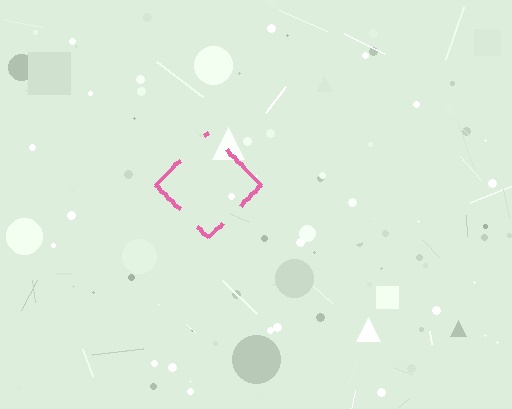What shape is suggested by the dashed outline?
The dashed outline suggests a diamond.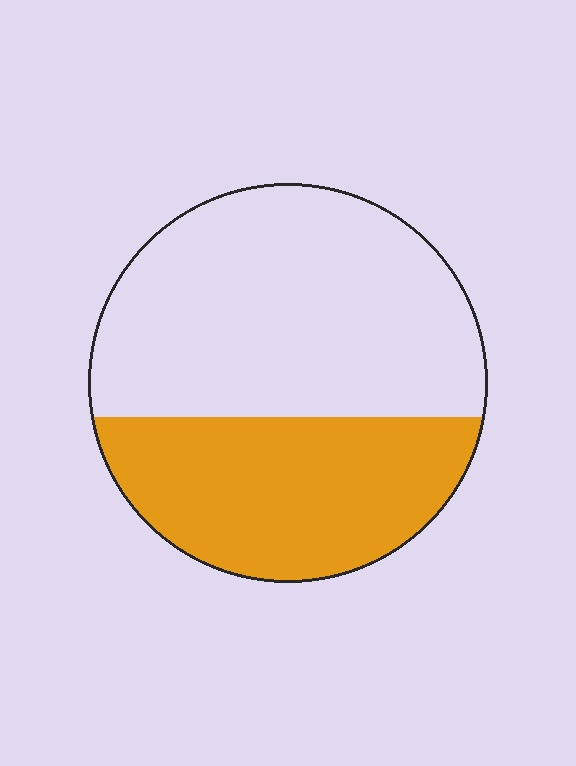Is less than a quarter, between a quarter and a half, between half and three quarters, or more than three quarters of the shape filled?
Between a quarter and a half.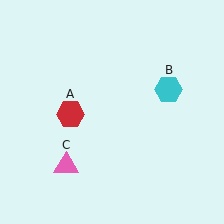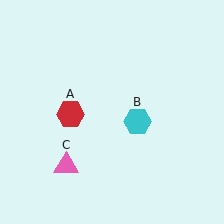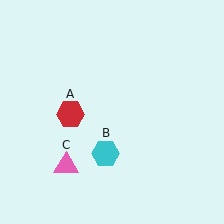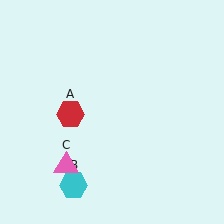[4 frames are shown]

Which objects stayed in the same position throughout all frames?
Red hexagon (object A) and pink triangle (object C) remained stationary.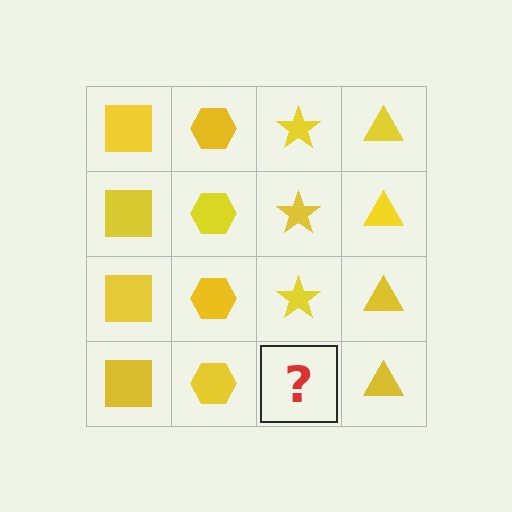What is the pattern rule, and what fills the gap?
The rule is that each column has a consistent shape. The gap should be filled with a yellow star.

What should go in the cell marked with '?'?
The missing cell should contain a yellow star.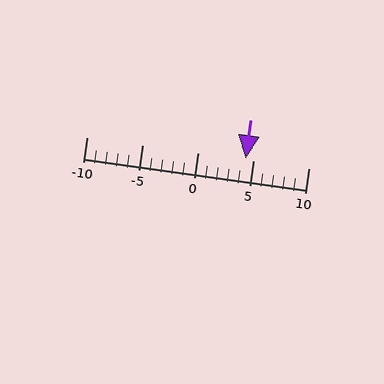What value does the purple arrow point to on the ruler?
The purple arrow points to approximately 4.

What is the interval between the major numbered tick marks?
The major tick marks are spaced 5 units apart.